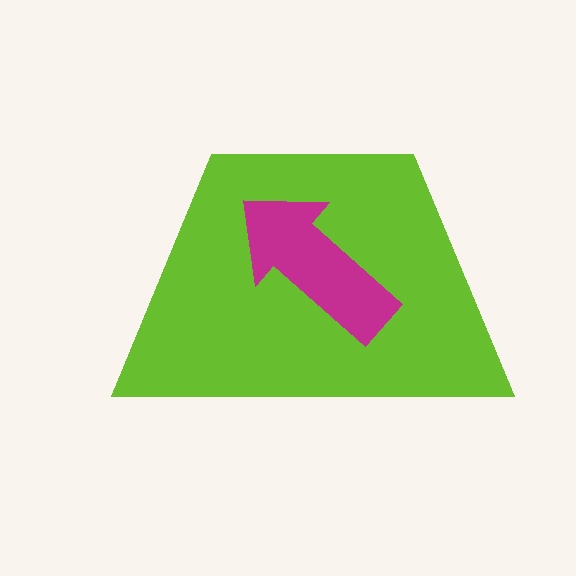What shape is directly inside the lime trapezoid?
The magenta arrow.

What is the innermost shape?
The magenta arrow.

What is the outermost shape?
The lime trapezoid.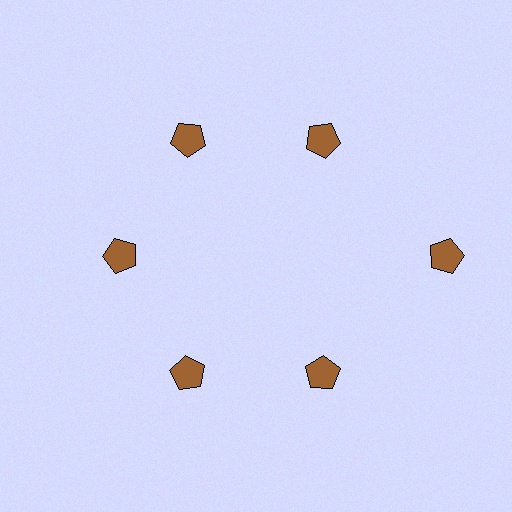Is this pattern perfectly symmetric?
No. The 6 brown pentagons are arranged in a ring, but one element near the 3 o'clock position is pushed outward from the center, breaking the 6-fold rotational symmetry.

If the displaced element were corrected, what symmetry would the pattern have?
It would have 6-fold rotational symmetry — the pattern would map onto itself every 60 degrees.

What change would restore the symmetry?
The symmetry would be restored by moving it inward, back onto the ring so that all 6 pentagons sit at equal angles and equal distance from the center.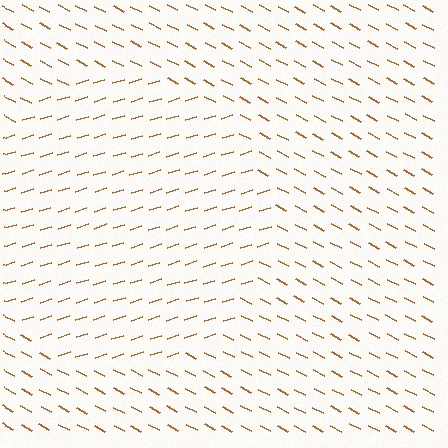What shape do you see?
I see a circle.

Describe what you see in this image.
The image is filled with small brown line segments. A circle region in the image has lines oriented differently from the surrounding lines, creating a visible texture boundary.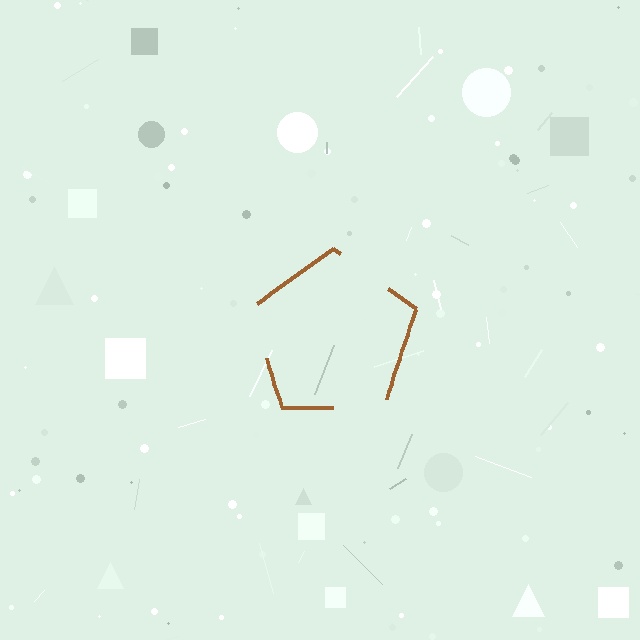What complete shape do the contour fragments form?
The contour fragments form a pentagon.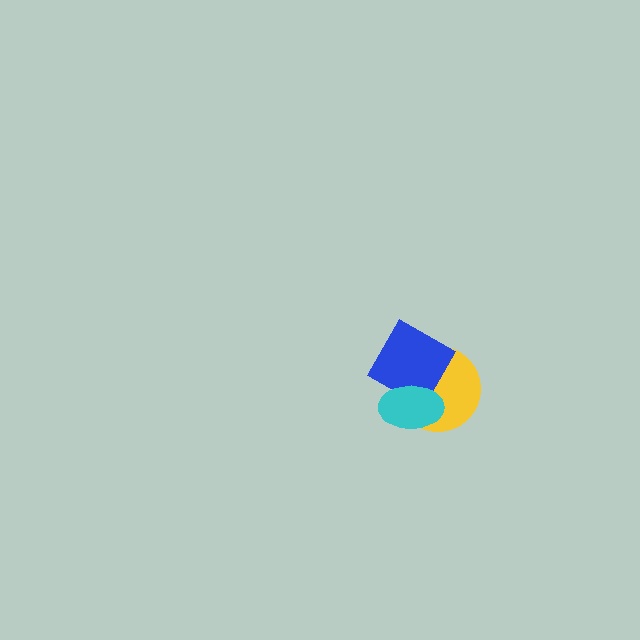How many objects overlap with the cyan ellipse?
2 objects overlap with the cyan ellipse.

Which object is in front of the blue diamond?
The cyan ellipse is in front of the blue diamond.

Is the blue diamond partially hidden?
Yes, it is partially covered by another shape.